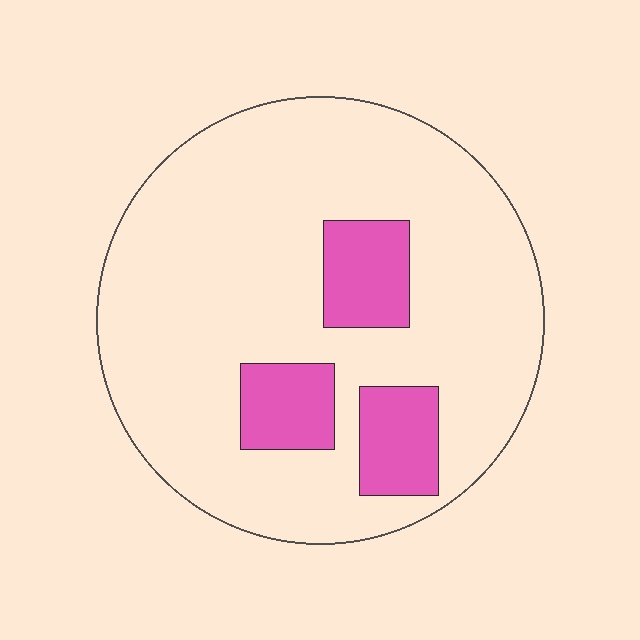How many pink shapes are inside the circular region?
3.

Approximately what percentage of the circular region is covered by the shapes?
Approximately 15%.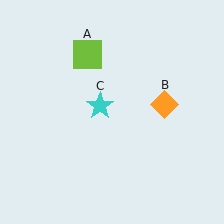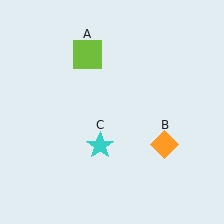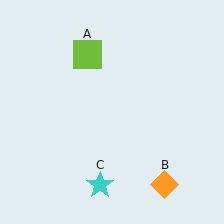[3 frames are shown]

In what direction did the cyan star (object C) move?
The cyan star (object C) moved down.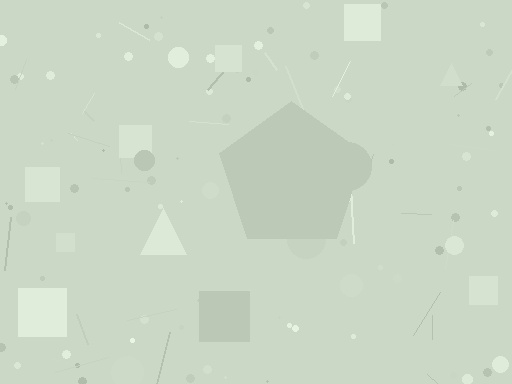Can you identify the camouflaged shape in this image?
The camouflaged shape is a pentagon.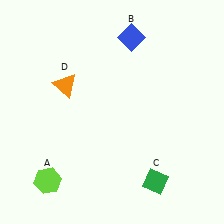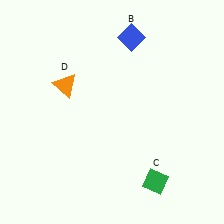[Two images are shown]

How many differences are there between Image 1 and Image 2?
There is 1 difference between the two images.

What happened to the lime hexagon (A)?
The lime hexagon (A) was removed in Image 2. It was in the bottom-left area of Image 1.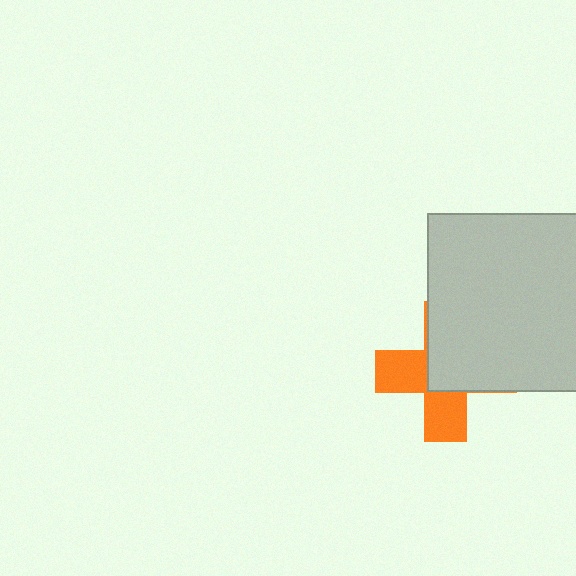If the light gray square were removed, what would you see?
You would see the complete orange cross.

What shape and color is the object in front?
The object in front is a light gray square.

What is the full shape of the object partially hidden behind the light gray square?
The partially hidden object is an orange cross.